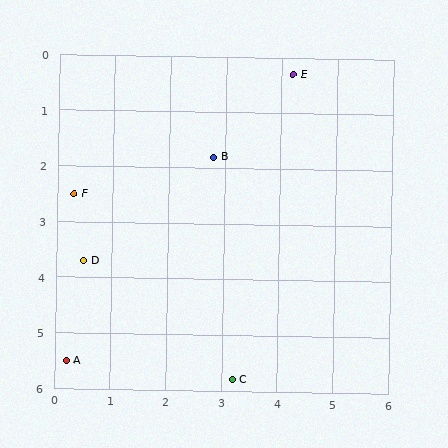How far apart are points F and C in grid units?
Points F and C are about 4.4 grid units apart.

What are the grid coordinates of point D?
Point D is at approximately (0.5, 3.7).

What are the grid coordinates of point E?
Point E is at approximately (4.2, 0.3).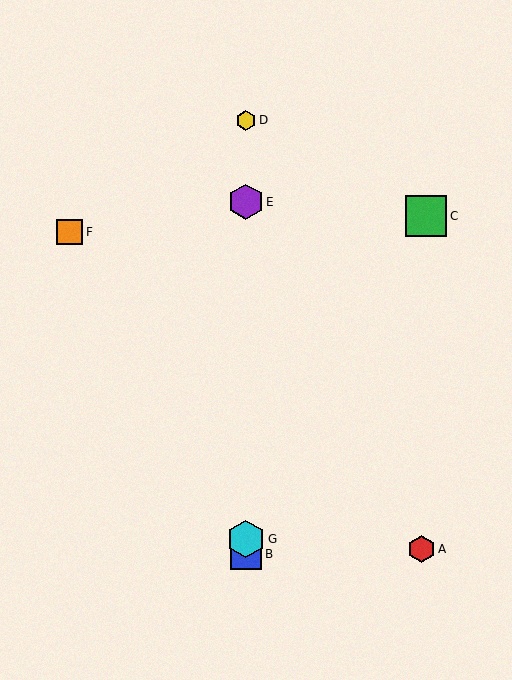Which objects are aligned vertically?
Objects B, D, E, G are aligned vertically.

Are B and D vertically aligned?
Yes, both are at x≈246.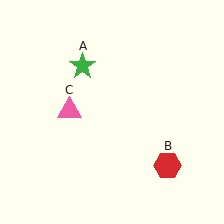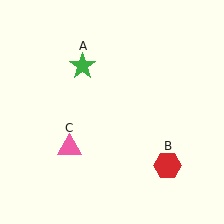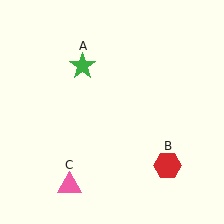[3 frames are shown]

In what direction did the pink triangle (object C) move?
The pink triangle (object C) moved down.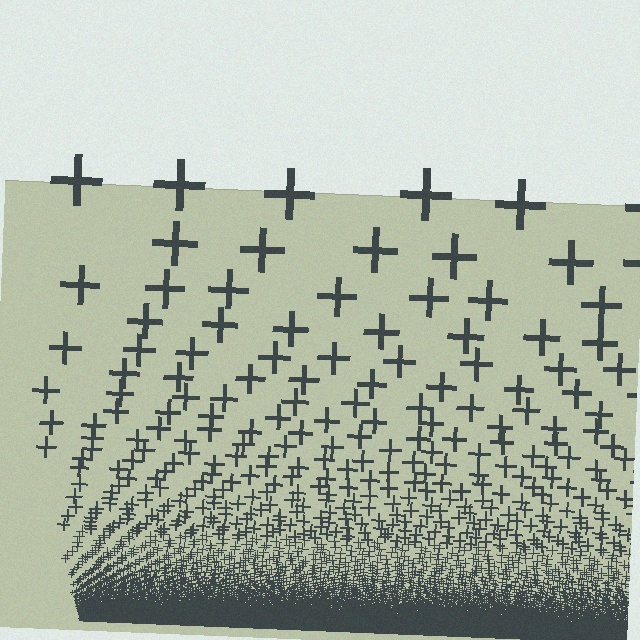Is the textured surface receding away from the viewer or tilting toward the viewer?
The surface appears to tilt toward the viewer. Texture elements get larger and sparser toward the top.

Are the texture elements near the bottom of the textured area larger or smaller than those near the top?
Smaller. The gradient is inverted — elements near the bottom are smaller and denser.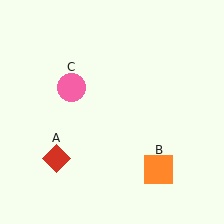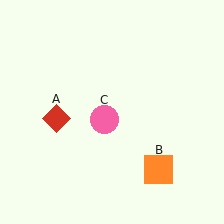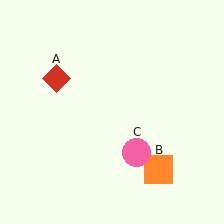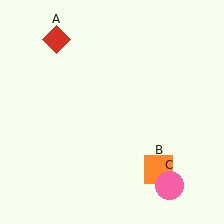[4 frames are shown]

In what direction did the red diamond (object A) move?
The red diamond (object A) moved up.